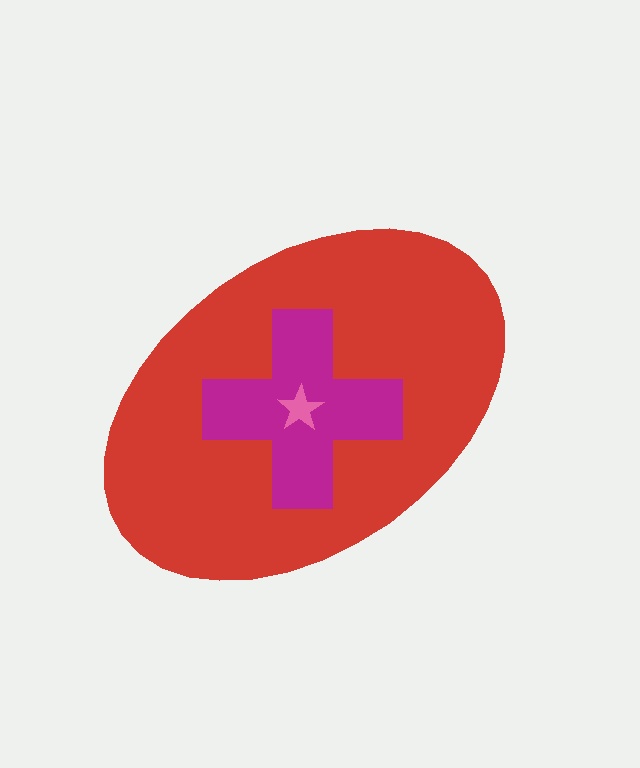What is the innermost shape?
The pink star.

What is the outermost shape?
The red ellipse.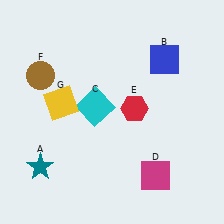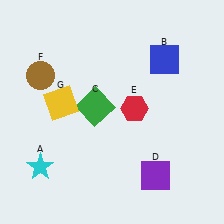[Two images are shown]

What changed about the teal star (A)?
In Image 1, A is teal. In Image 2, it changed to cyan.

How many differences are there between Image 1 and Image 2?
There are 3 differences between the two images.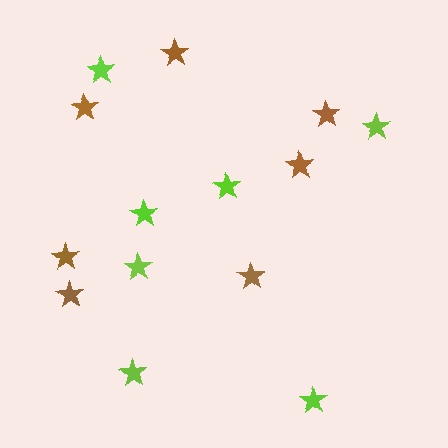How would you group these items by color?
There are 2 groups: one group of lime stars (7) and one group of brown stars (7).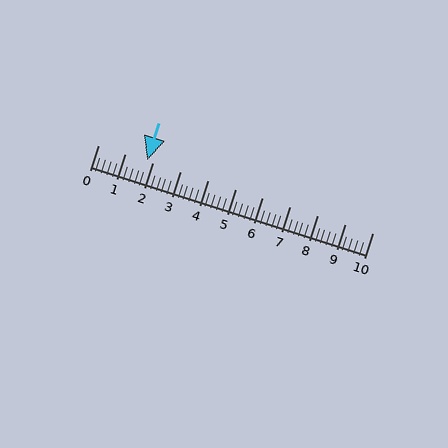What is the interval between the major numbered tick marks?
The major tick marks are spaced 1 units apart.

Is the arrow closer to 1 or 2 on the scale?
The arrow is closer to 2.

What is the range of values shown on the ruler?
The ruler shows values from 0 to 10.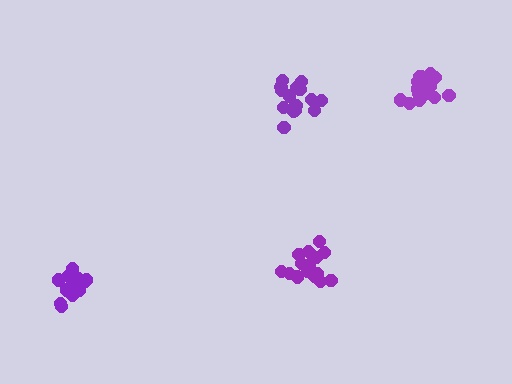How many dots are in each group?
Group 1: 17 dots, Group 2: 18 dots, Group 3: 16 dots, Group 4: 14 dots (65 total).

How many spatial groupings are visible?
There are 4 spatial groupings.